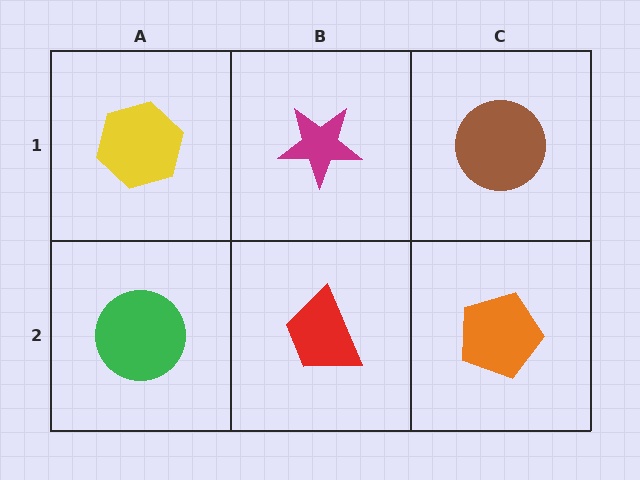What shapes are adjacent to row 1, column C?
An orange pentagon (row 2, column C), a magenta star (row 1, column B).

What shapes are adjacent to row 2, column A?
A yellow hexagon (row 1, column A), a red trapezoid (row 2, column B).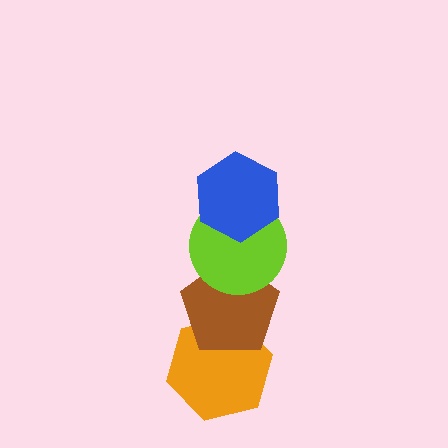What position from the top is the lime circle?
The lime circle is 2nd from the top.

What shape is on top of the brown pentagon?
The lime circle is on top of the brown pentagon.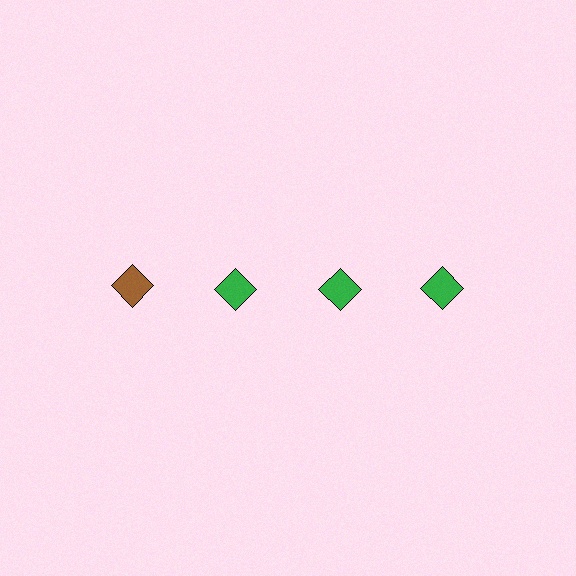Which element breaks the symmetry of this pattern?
The brown diamond in the top row, leftmost column breaks the symmetry. All other shapes are green diamonds.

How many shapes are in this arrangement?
There are 4 shapes arranged in a grid pattern.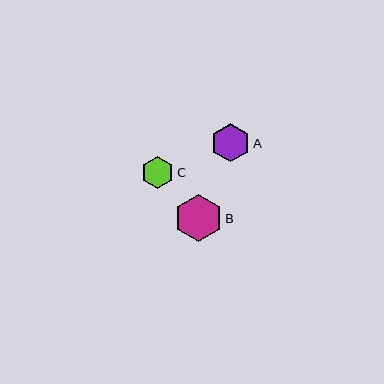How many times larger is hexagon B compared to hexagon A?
Hexagon B is approximately 1.2 times the size of hexagon A.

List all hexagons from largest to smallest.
From largest to smallest: B, A, C.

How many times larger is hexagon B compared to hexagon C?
Hexagon B is approximately 1.5 times the size of hexagon C.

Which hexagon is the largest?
Hexagon B is the largest with a size of approximately 48 pixels.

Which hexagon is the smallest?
Hexagon C is the smallest with a size of approximately 33 pixels.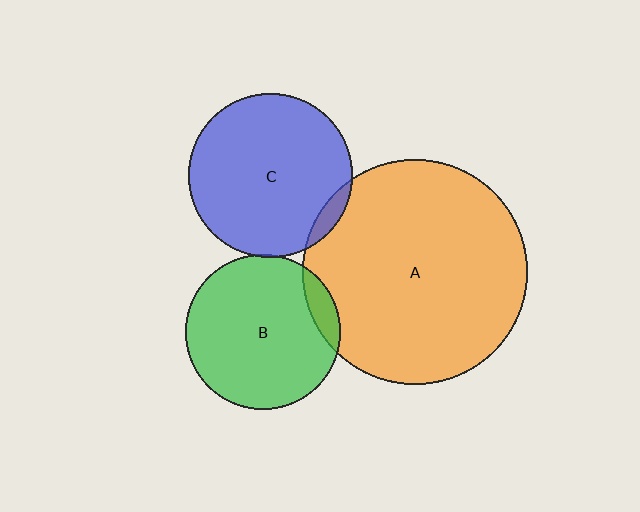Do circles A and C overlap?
Yes.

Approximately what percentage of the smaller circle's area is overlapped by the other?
Approximately 5%.